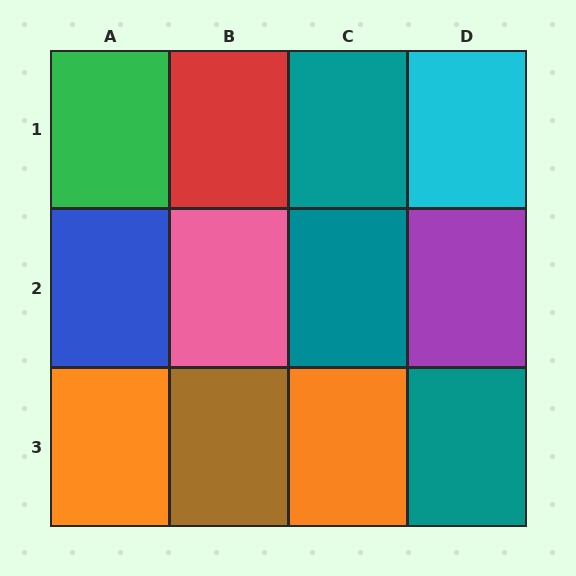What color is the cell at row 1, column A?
Green.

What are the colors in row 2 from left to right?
Blue, pink, teal, purple.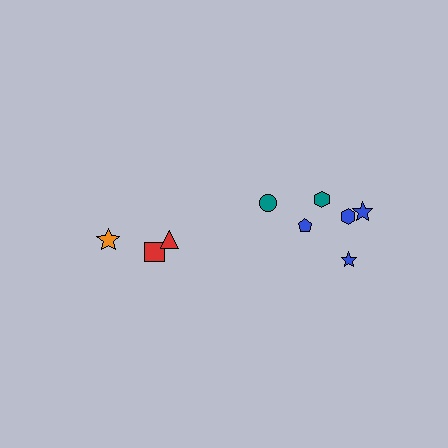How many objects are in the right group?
There are 6 objects.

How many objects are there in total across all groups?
There are 9 objects.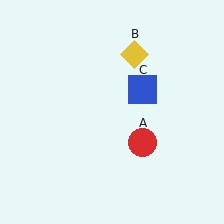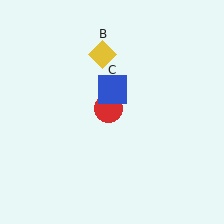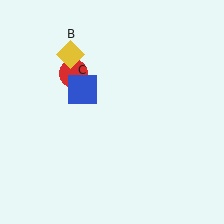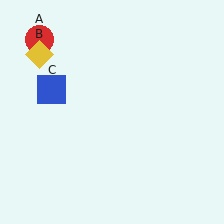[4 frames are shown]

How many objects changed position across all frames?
3 objects changed position: red circle (object A), yellow diamond (object B), blue square (object C).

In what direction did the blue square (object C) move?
The blue square (object C) moved left.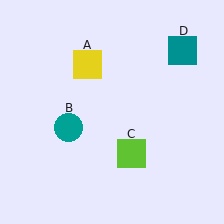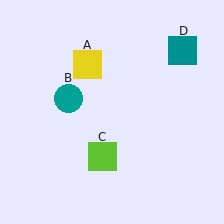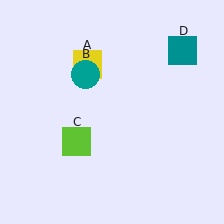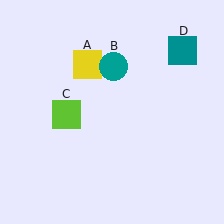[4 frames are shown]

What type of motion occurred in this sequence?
The teal circle (object B), lime square (object C) rotated clockwise around the center of the scene.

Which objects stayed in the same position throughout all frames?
Yellow square (object A) and teal square (object D) remained stationary.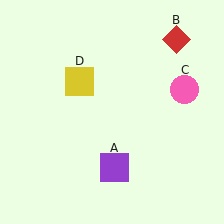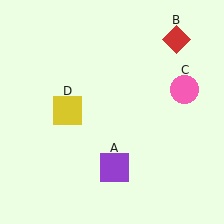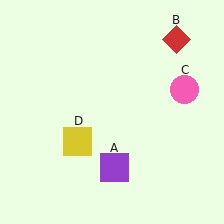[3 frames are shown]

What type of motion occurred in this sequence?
The yellow square (object D) rotated counterclockwise around the center of the scene.